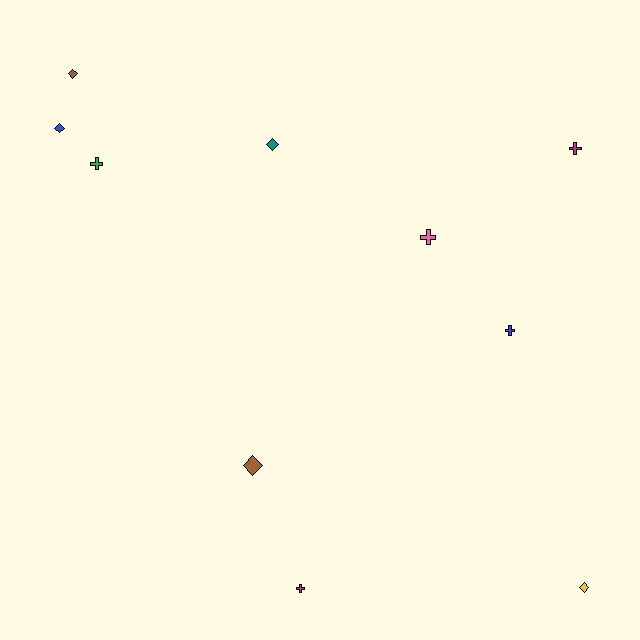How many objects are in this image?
There are 10 objects.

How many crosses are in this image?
There are 5 crosses.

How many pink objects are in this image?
There is 1 pink object.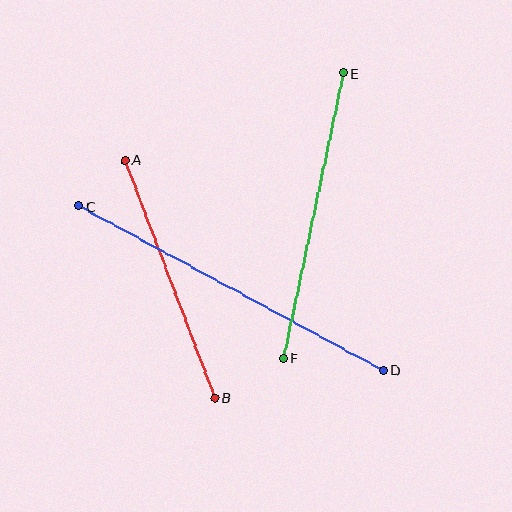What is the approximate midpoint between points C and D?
The midpoint is at approximately (231, 288) pixels.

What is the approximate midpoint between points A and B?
The midpoint is at approximately (170, 279) pixels.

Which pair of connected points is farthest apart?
Points C and D are farthest apart.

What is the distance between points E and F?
The distance is approximately 292 pixels.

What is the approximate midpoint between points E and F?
The midpoint is at approximately (313, 216) pixels.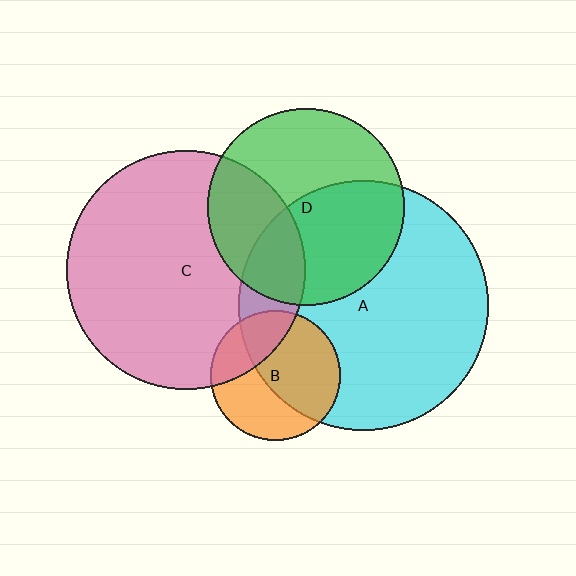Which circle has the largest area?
Circle A (cyan).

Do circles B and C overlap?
Yes.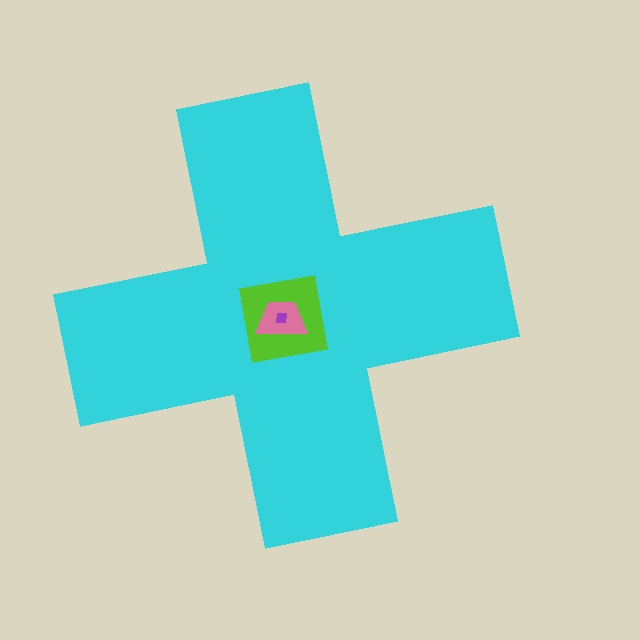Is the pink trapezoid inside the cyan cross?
Yes.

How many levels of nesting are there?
4.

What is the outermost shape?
The cyan cross.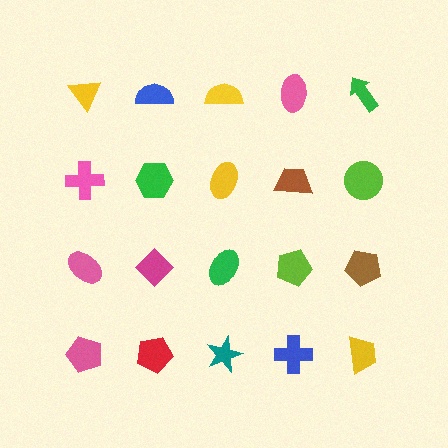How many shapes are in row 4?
5 shapes.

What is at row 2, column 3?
A yellow ellipse.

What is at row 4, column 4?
A blue cross.